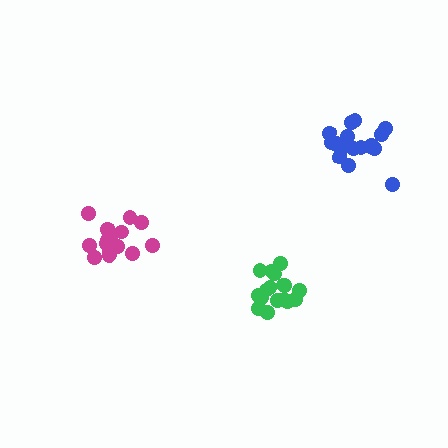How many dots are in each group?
Group 1: 15 dots, Group 2: 17 dots, Group 3: 18 dots (50 total).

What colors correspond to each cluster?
The clusters are colored: magenta, green, blue.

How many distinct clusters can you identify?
There are 3 distinct clusters.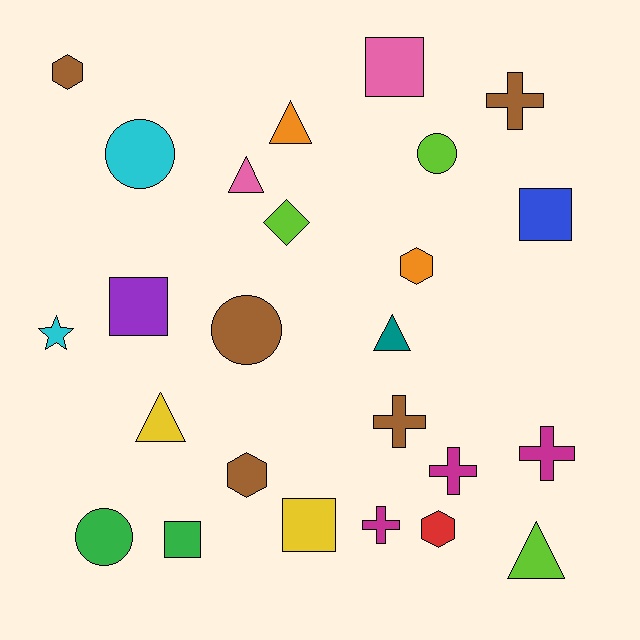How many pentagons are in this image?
There are no pentagons.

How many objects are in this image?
There are 25 objects.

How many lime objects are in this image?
There are 3 lime objects.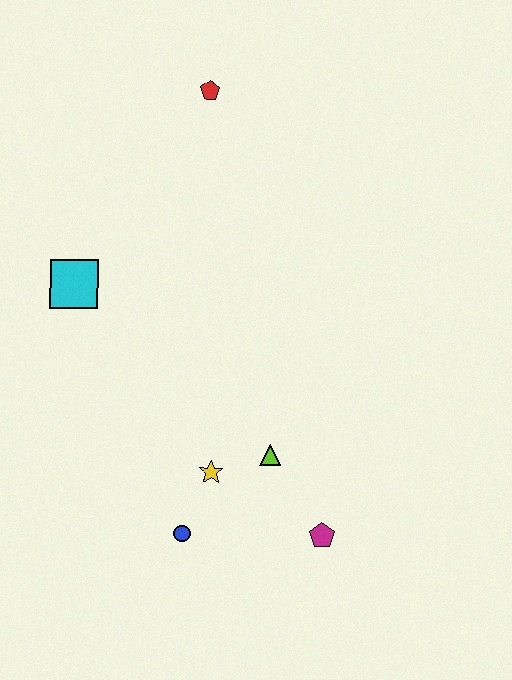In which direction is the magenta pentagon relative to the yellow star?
The magenta pentagon is to the right of the yellow star.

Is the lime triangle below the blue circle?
No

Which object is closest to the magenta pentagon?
The lime triangle is closest to the magenta pentagon.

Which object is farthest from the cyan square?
The magenta pentagon is farthest from the cyan square.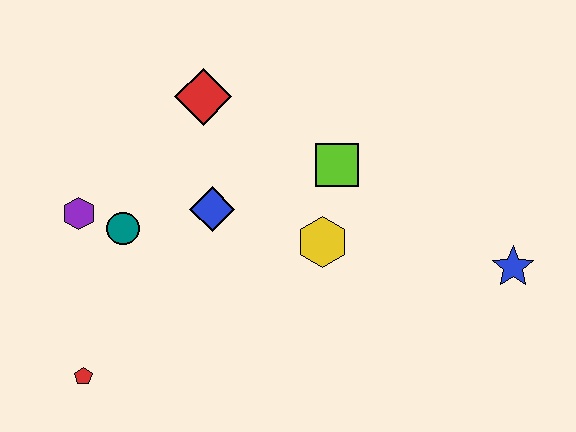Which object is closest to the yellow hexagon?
The lime square is closest to the yellow hexagon.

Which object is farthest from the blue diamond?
The blue star is farthest from the blue diamond.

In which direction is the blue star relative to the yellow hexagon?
The blue star is to the right of the yellow hexagon.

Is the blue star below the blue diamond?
Yes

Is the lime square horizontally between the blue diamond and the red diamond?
No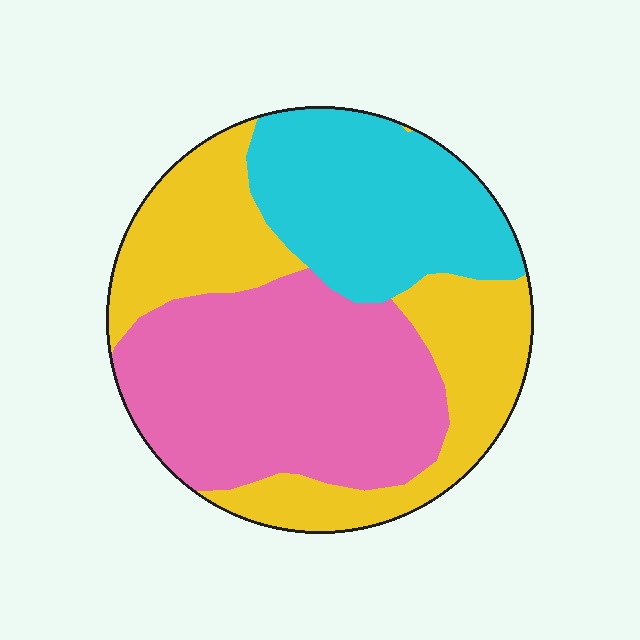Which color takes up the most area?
Pink, at roughly 40%.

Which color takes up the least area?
Cyan, at roughly 25%.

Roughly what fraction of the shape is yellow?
Yellow takes up between a third and a half of the shape.